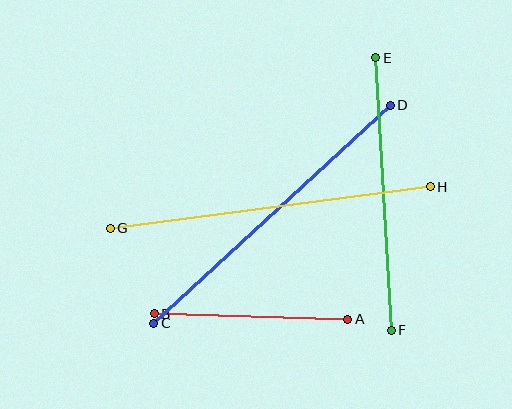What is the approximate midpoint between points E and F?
The midpoint is at approximately (383, 194) pixels.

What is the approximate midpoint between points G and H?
The midpoint is at approximately (270, 208) pixels.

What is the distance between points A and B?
The distance is approximately 193 pixels.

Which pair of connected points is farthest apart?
Points G and H are farthest apart.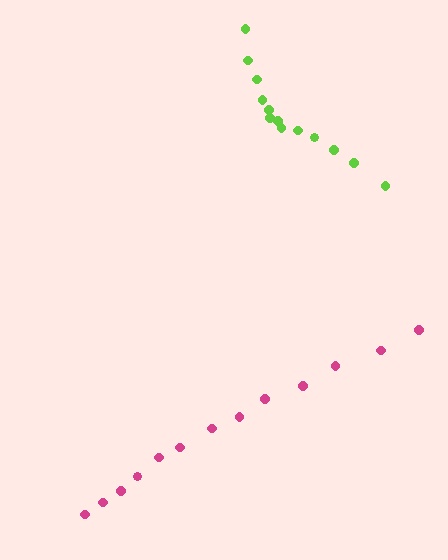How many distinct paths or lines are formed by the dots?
There are 2 distinct paths.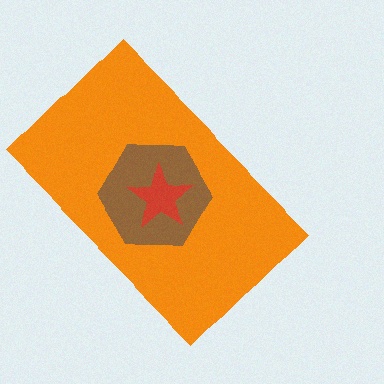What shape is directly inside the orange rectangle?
The brown hexagon.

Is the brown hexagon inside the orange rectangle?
Yes.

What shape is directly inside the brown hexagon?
The red star.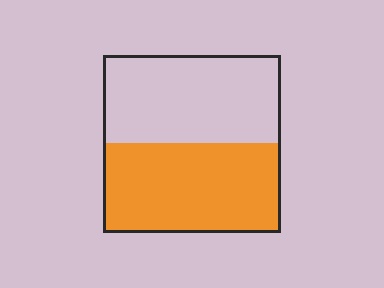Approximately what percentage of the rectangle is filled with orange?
Approximately 50%.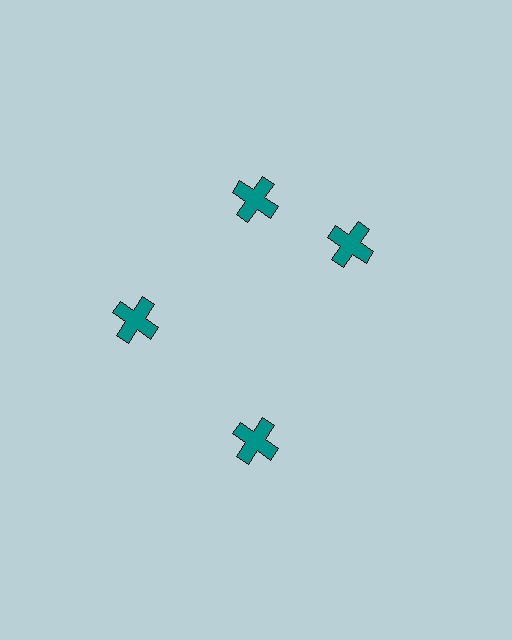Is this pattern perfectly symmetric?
No. The 4 teal crosses are arranged in a ring, but one element near the 3 o'clock position is rotated out of alignment along the ring, breaking the 4-fold rotational symmetry.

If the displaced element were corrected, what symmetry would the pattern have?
It would have 4-fold rotational symmetry — the pattern would map onto itself every 90 degrees.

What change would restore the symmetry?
The symmetry would be restored by rotating it back into even spacing with its neighbors so that all 4 crosses sit at equal angles and equal distance from the center.